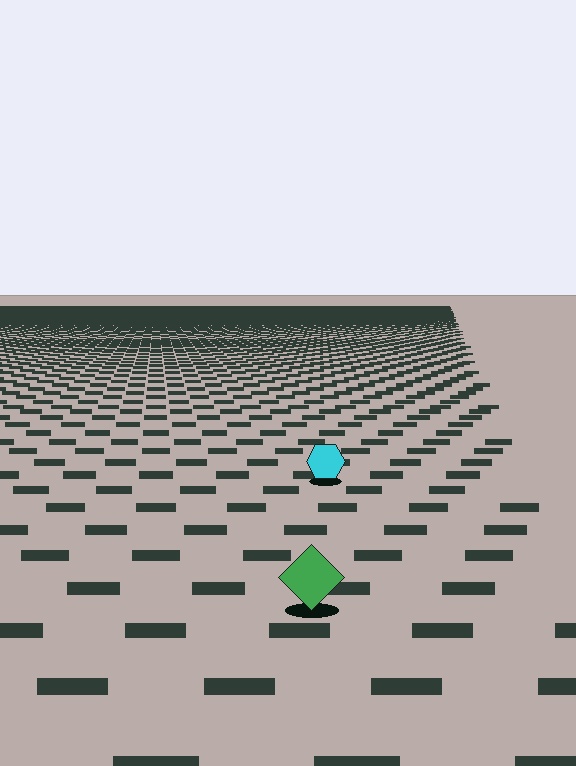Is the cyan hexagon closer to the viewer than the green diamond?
No. The green diamond is closer — you can tell from the texture gradient: the ground texture is coarser near it.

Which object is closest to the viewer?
The green diamond is closest. The texture marks near it are larger and more spread out.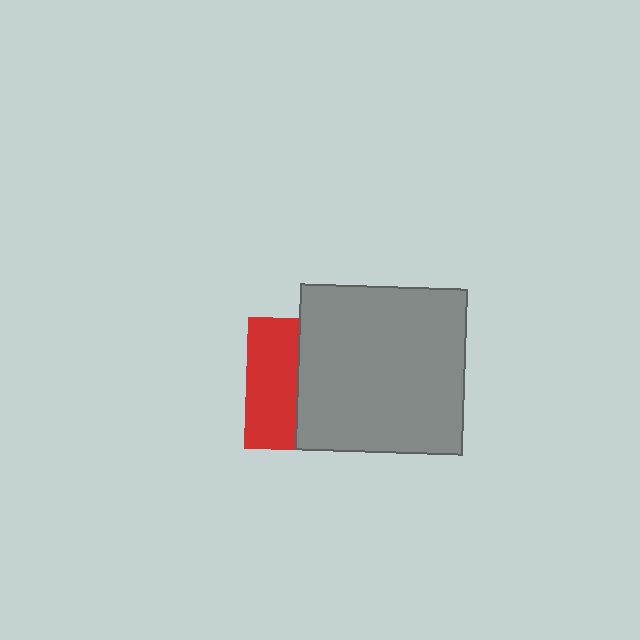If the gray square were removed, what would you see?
You would see the complete red square.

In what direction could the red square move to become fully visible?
The red square could move left. That would shift it out from behind the gray square entirely.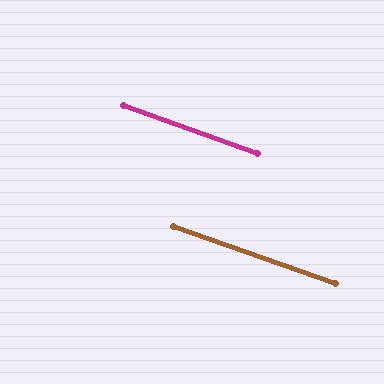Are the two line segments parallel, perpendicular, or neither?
Parallel — their directions differ by only 0.3°.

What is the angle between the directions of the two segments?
Approximately 0 degrees.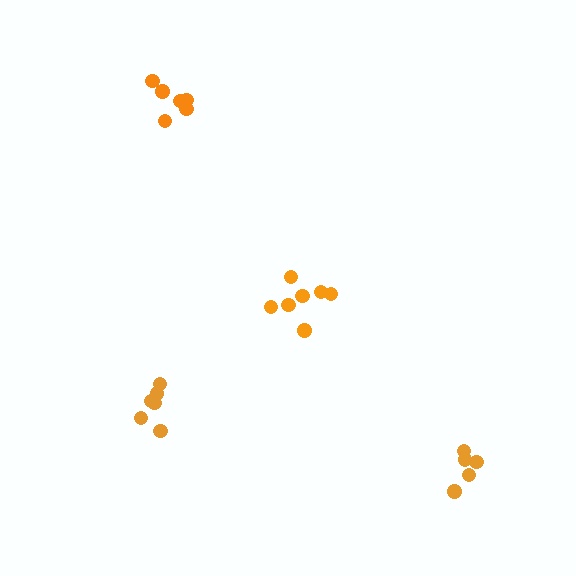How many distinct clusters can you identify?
There are 4 distinct clusters.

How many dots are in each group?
Group 1: 7 dots, Group 2: 5 dots, Group 3: 6 dots, Group 4: 6 dots (24 total).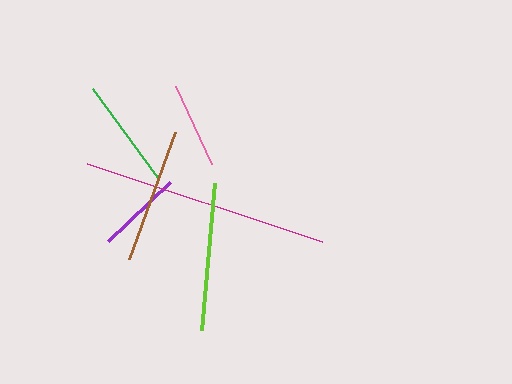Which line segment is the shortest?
The purple line is the shortest at approximately 85 pixels.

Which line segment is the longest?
The magenta line is the longest at approximately 248 pixels.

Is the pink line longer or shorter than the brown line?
The brown line is longer than the pink line.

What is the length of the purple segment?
The purple segment is approximately 85 pixels long.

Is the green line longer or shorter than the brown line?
The brown line is longer than the green line.